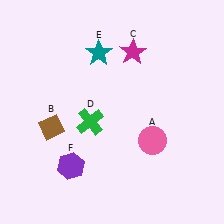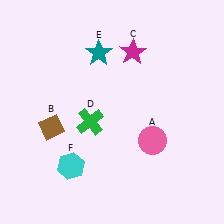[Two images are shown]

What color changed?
The hexagon (F) changed from purple in Image 1 to cyan in Image 2.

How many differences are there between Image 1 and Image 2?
There is 1 difference between the two images.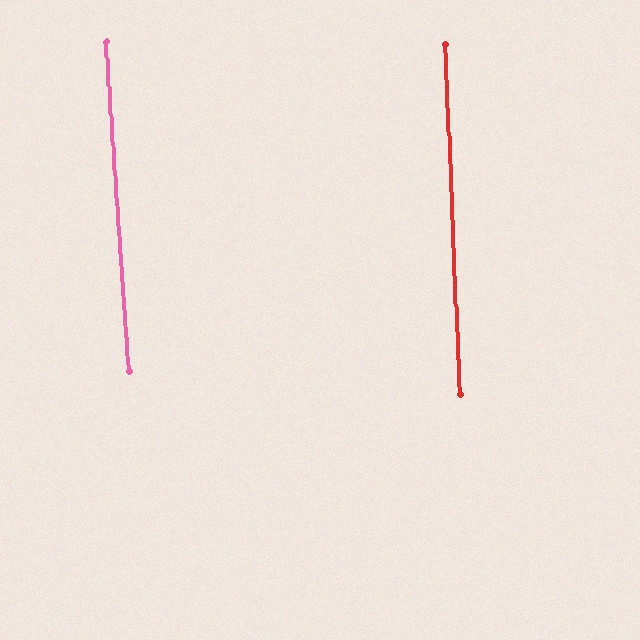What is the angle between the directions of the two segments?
Approximately 2 degrees.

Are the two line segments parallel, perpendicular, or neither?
Parallel — their directions differ by only 1.6°.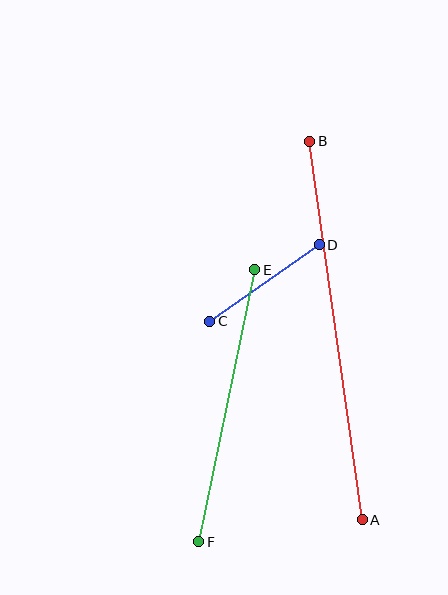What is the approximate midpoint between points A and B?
The midpoint is at approximately (336, 331) pixels.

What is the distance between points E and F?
The distance is approximately 278 pixels.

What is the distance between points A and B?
The distance is approximately 382 pixels.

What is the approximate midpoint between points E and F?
The midpoint is at approximately (227, 406) pixels.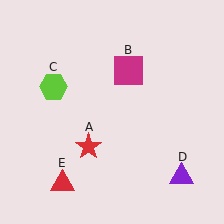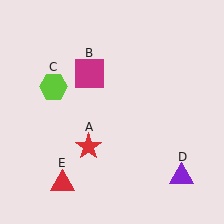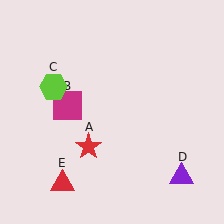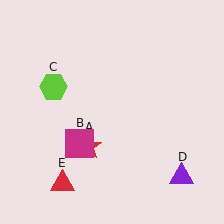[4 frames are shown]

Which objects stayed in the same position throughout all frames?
Red star (object A) and lime hexagon (object C) and purple triangle (object D) and red triangle (object E) remained stationary.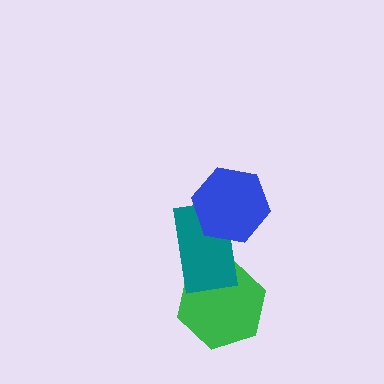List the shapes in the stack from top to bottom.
From top to bottom: the blue hexagon, the teal rectangle, the green hexagon.